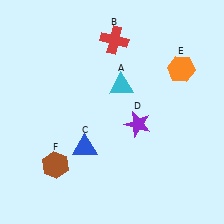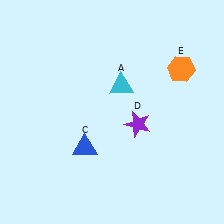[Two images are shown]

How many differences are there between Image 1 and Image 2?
There are 2 differences between the two images.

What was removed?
The brown hexagon (F), the red cross (B) were removed in Image 2.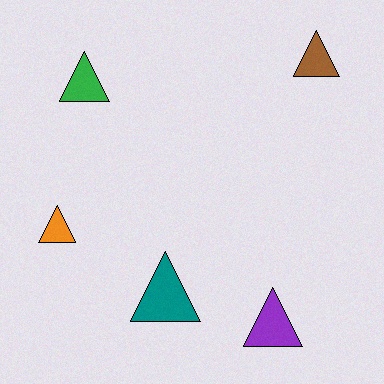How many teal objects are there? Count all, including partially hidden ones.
There is 1 teal object.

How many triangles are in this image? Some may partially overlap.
There are 5 triangles.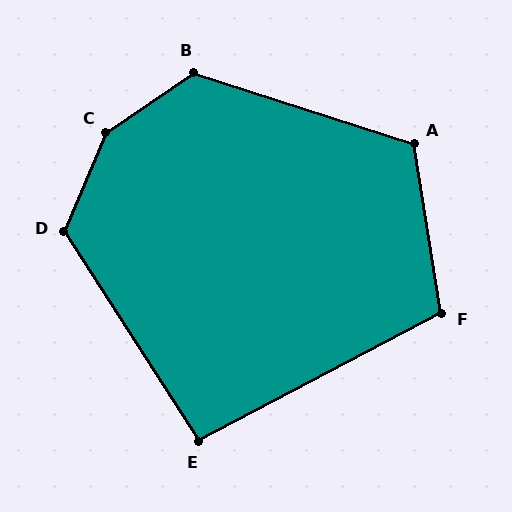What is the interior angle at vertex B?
Approximately 127 degrees (obtuse).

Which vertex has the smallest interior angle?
E, at approximately 95 degrees.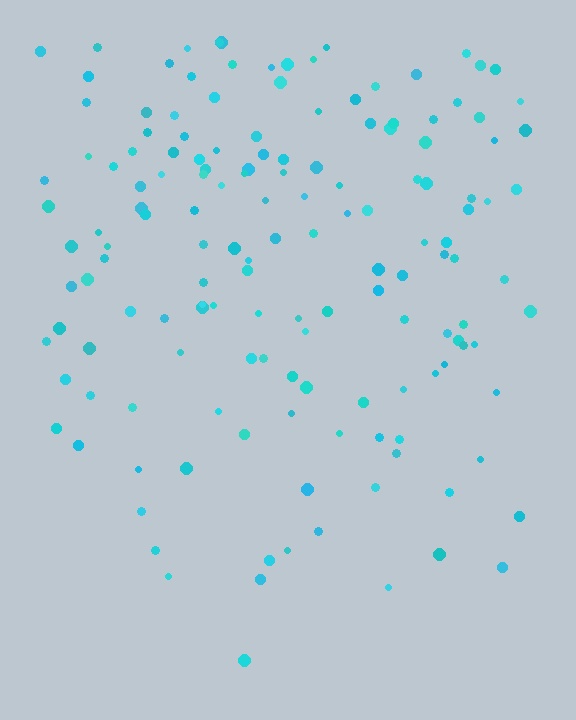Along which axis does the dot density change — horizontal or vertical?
Vertical.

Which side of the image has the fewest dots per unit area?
The bottom.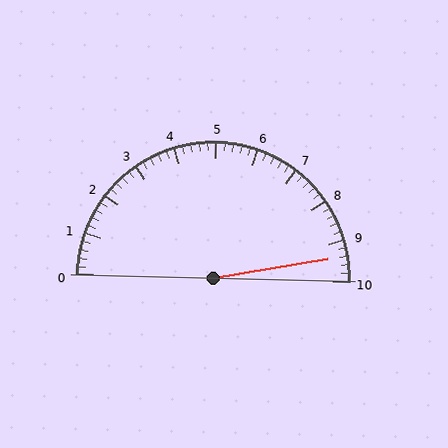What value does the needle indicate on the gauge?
The needle indicates approximately 9.4.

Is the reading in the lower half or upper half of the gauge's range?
The reading is in the upper half of the range (0 to 10).